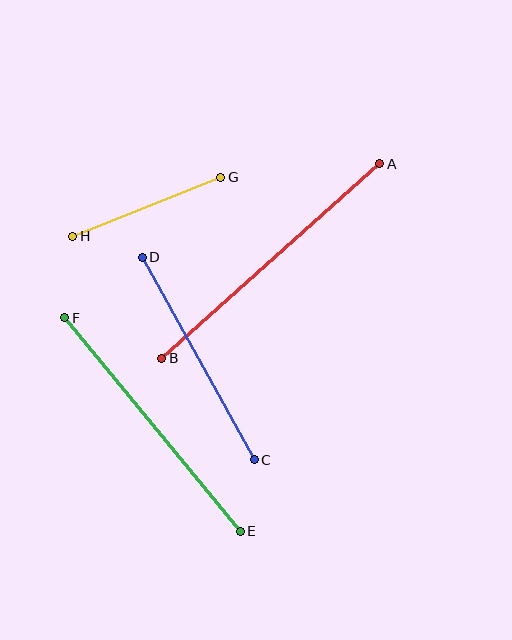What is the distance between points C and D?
The distance is approximately 232 pixels.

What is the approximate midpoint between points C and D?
The midpoint is at approximately (198, 358) pixels.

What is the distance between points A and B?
The distance is approximately 292 pixels.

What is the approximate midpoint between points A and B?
The midpoint is at approximately (271, 261) pixels.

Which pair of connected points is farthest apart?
Points A and B are farthest apart.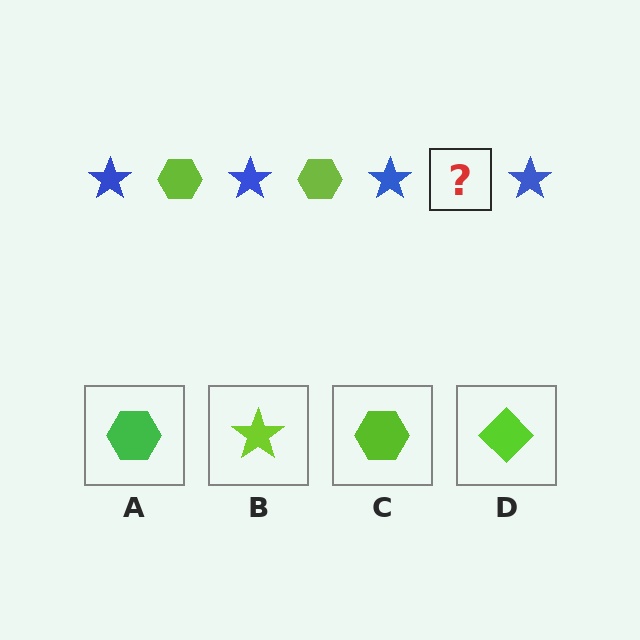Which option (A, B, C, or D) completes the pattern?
C.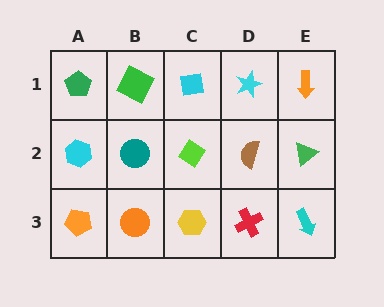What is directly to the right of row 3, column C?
A red cross.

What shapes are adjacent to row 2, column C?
A cyan square (row 1, column C), a yellow hexagon (row 3, column C), a teal circle (row 2, column B), a brown semicircle (row 2, column D).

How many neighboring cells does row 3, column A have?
2.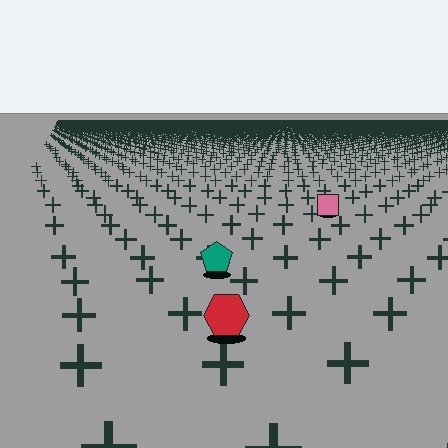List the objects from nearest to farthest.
From nearest to farthest: the red hexagon, the teal pentagon, the pink square.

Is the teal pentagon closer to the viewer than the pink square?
Yes. The teal pentagon is closer — you can tell from the texture gradient: the ground texture is coarser near it.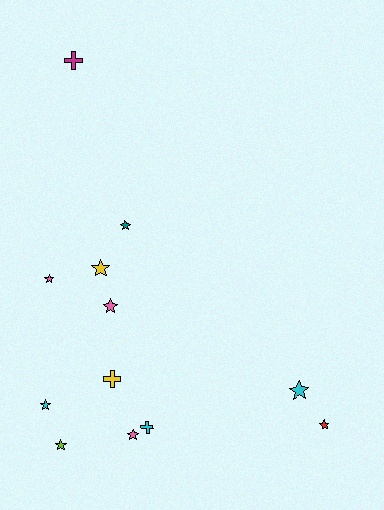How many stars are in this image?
There are 9 stars.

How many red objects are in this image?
There is 1 red object.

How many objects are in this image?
There are 12 objects.